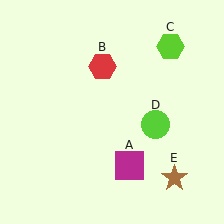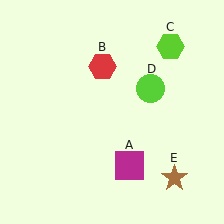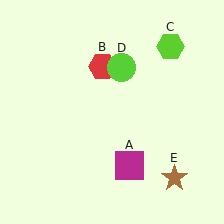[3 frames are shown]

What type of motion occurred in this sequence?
The lime circle (object D) rotated counterclockwise around the center of the scene.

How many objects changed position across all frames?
1 object changed position: lime circle (object D).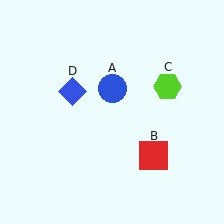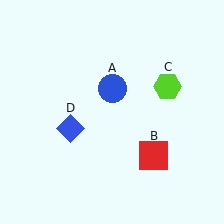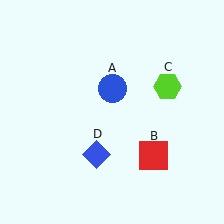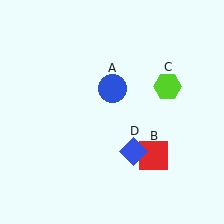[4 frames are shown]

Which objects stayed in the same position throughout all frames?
Blue circle (object A) and red square (object B) and lime hexagon (object C) remained stationary.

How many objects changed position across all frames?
1 object changed position: blue diamond (object D).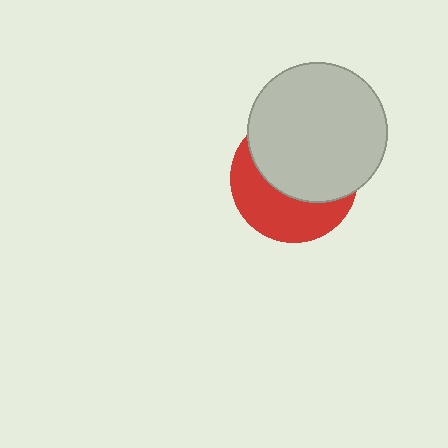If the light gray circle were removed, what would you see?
You would see the complete red circle.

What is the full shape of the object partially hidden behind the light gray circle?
The partially hidden object is a red circle.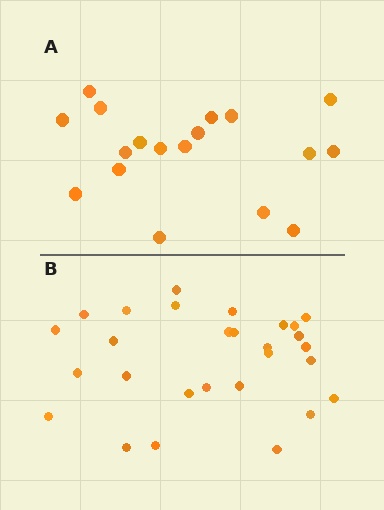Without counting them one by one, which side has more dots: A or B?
Region B (the bottom region) has more dots.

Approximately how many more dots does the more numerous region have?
Region B has roughly 10 or so more dots than region A.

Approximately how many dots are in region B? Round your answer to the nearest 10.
About 30 dots. (The exact count is 28, which rounds to 30.)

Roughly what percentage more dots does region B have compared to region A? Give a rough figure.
About 55% more.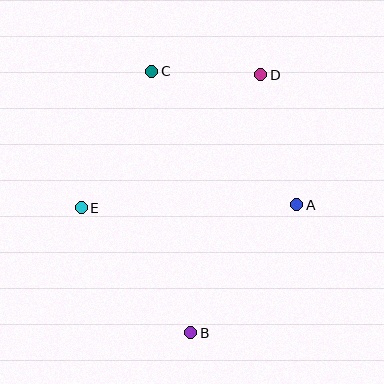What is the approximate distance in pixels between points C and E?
The distance between C and E is approximately 154 pixels.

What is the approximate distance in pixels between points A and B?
The distance between A and B is approximately 166 pixels.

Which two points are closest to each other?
Points C and D are closest to each other.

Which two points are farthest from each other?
Points B and D are farthest from each other.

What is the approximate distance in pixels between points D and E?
The distance between D and E is approximately 224 pixels.